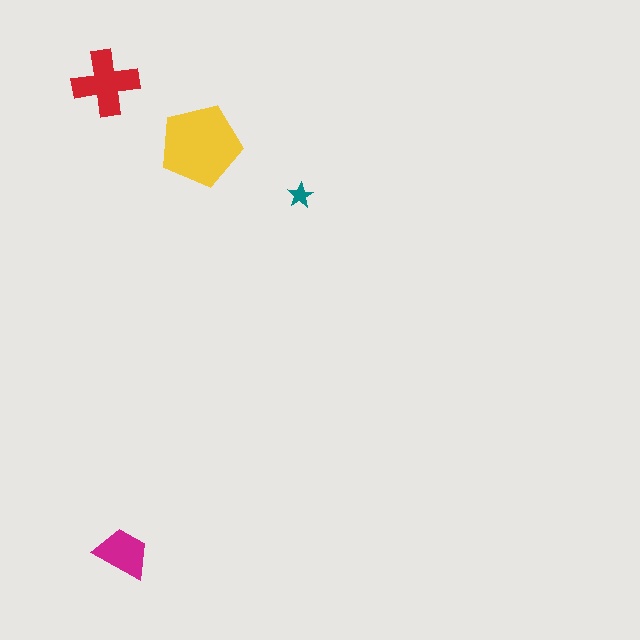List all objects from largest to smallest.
The yellow pentagon, the red cross, the magenta trapezoid, the teal star.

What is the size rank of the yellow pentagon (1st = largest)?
1st.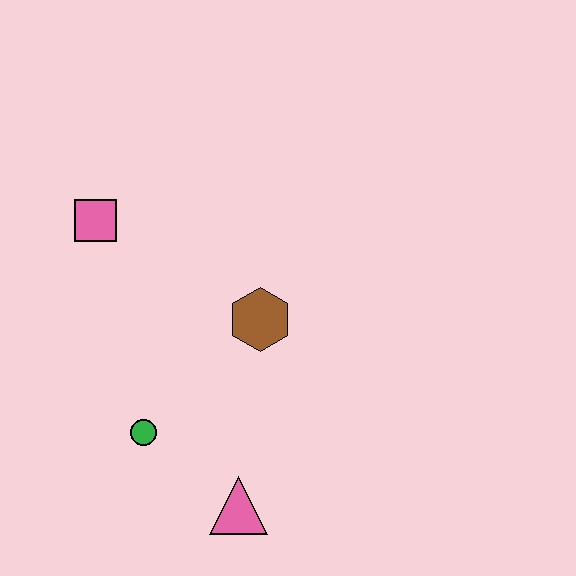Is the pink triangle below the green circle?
Yes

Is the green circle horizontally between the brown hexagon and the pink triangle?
No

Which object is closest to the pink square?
The brown hexagon is closest to the pink square.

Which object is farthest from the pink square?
The pink triangle is farthest from the pink square.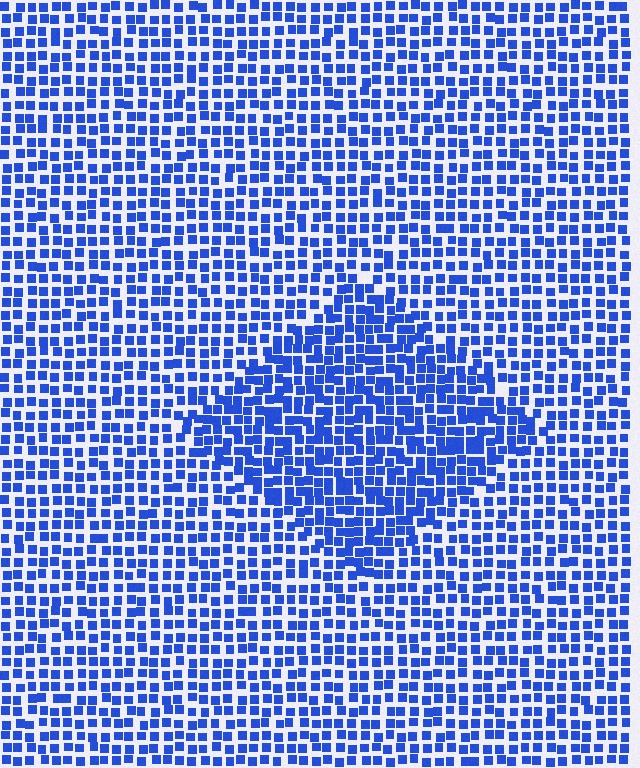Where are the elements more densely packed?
The elements are more densely packed inside the diamond boundary.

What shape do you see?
I see a diamond.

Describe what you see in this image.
The image contains small blue elements arranged at two different densities. A diamond-shaped region is visible where the elements are more densely packed than the surrounding area.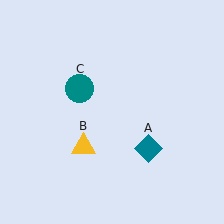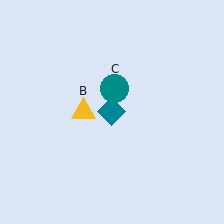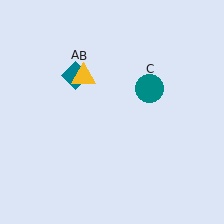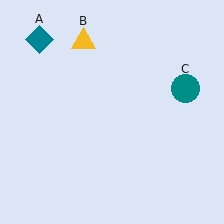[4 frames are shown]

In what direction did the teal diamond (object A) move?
The teal diamond (object A) moved up and to the left.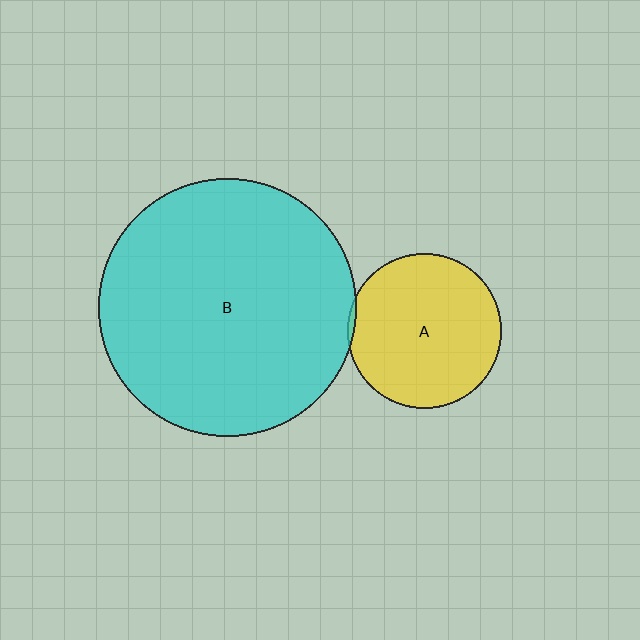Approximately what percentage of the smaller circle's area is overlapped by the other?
Approximately 5%.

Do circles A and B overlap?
Yes.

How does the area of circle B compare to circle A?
Approximately 2.8 times.